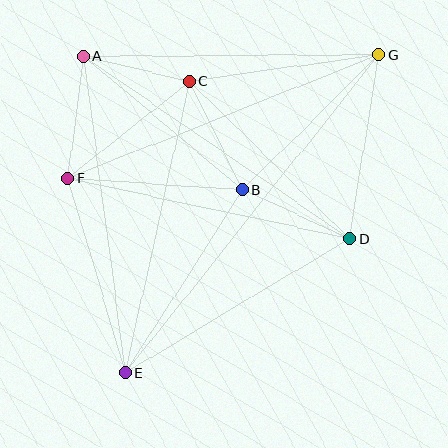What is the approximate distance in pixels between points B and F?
The distance between B and F is approximately 175 pixels.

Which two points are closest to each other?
Points A and C are closest to each other.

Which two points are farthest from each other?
Points E and G are farthest from each other.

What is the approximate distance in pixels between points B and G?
The distance between B and G is approximately 192 pixels.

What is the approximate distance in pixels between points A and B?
The distance between A and B is approximately 207 pixels.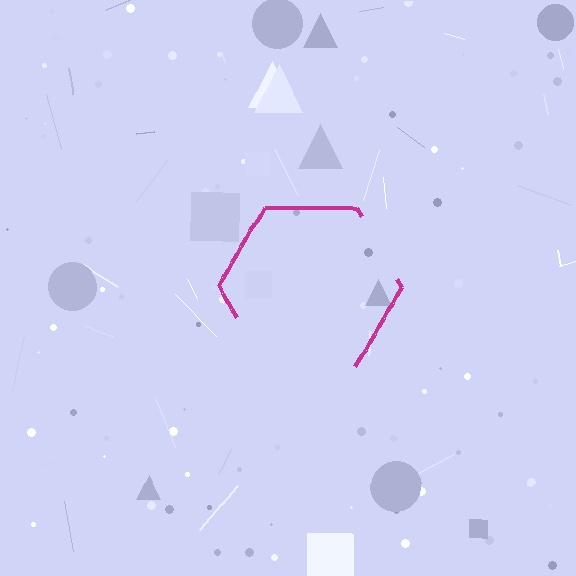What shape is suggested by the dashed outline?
The dashed outline suggests a hexagon.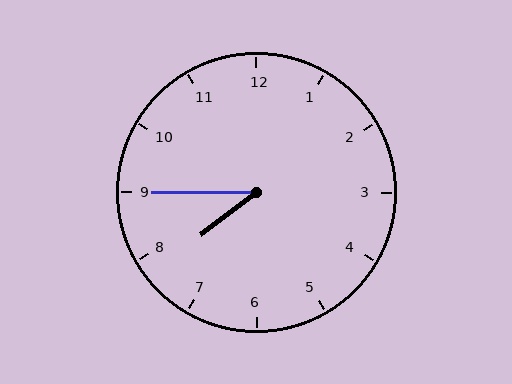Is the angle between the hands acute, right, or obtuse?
It is acute.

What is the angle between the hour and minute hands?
Approximately 38 degrees.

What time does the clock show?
7:45.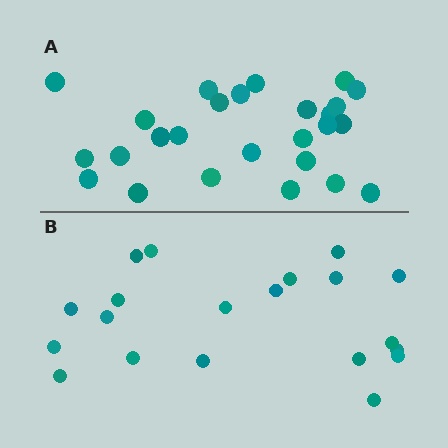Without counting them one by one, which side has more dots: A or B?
Region A (the top region) has more dots.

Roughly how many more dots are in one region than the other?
Region A has about 6 more dots than region B.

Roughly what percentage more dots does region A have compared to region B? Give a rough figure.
About 30% more.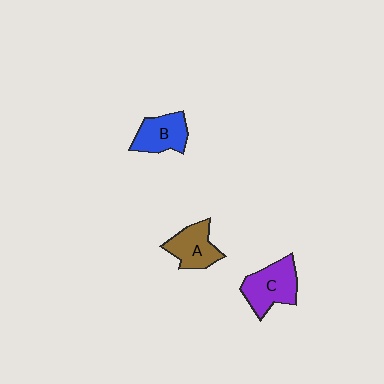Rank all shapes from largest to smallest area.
From largest to smallest: C (purple), A (brown), B (blue).